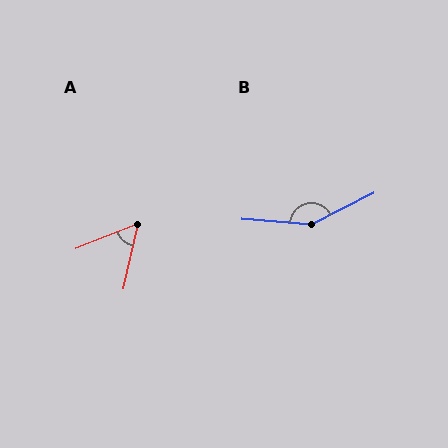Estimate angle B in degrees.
Approximately 149 degrees.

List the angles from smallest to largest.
A (55°), B (149°).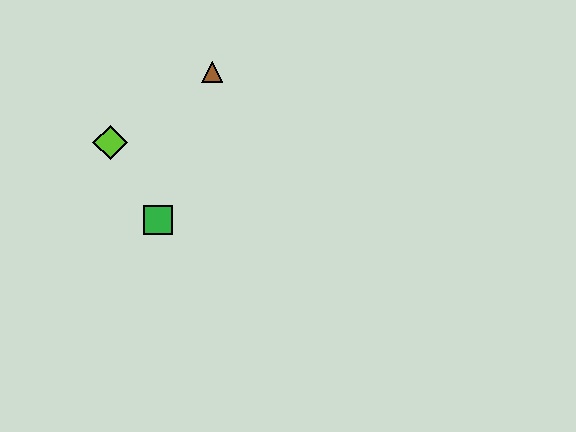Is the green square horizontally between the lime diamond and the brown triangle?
Yes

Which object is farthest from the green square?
The brown triangle is farthest from the green square.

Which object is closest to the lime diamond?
The green square is closest to the lime diamond.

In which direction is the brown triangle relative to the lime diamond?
The brown triangle is to the right of the lime diamond.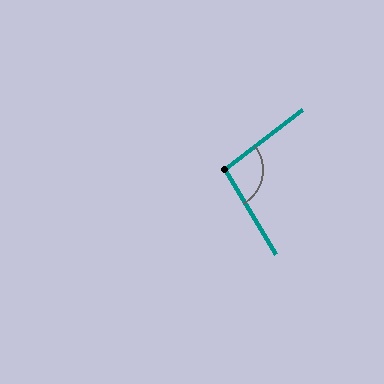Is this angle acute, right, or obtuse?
It is obtuse.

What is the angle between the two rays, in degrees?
Approximately 97 degrees.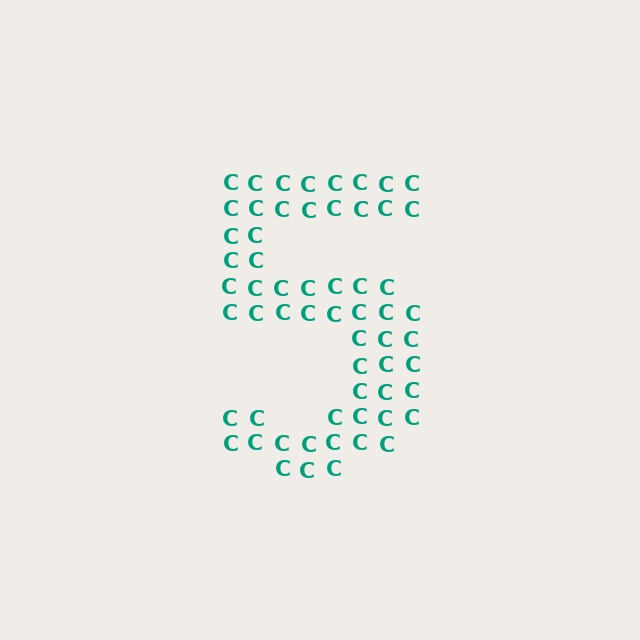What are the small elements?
The small elements are letter C's.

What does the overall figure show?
The overall figure shows the digit 5.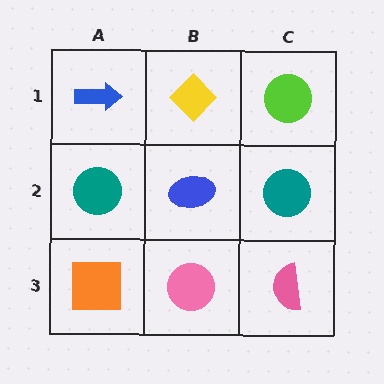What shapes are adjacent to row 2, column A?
A blue arrow (row 1, column A), an orange square (row 3, column A), a blue ellipse (row 2, column B).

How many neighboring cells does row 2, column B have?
4.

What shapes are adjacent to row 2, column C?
A lime circle (row 1, column C), a pink semicircle (row 3, column C), a blue ellipse (row 2, column B).